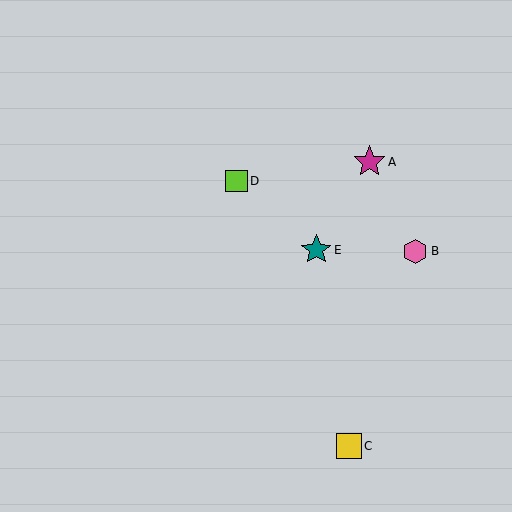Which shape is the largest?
The magenta star (labeled A) is the largest.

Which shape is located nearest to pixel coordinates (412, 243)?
The pink hexagon (labeled B) at (415, 251) is nearest to that location.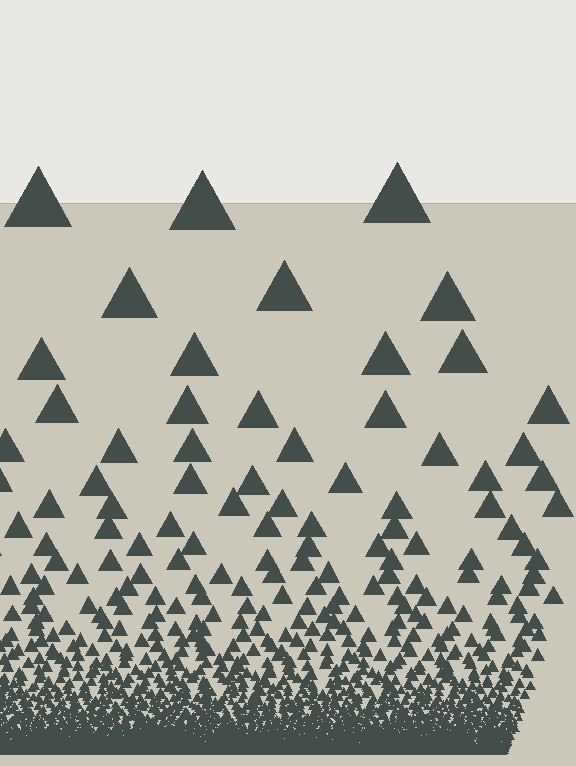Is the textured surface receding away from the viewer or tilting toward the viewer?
The surface appears to tilt toward the viewer. Texture elements get larger and sparser toward the top.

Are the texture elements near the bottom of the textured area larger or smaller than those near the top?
Smaller. The gradient is inverted — elements near the bottom are smaller and denser.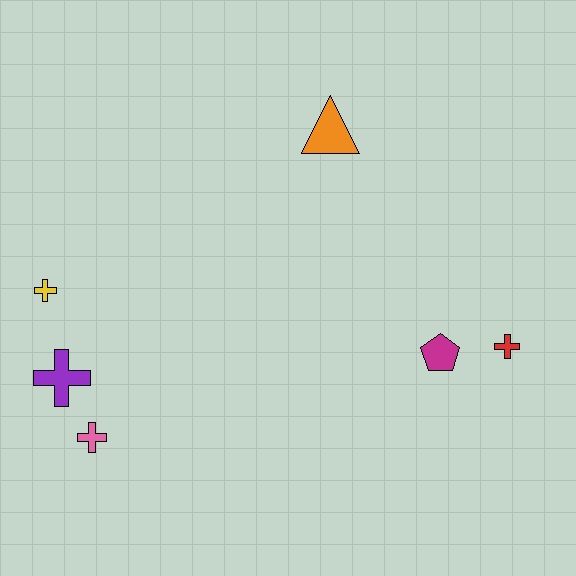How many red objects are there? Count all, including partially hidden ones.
There is 1 red object.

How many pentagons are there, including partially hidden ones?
There is 1 pentagon.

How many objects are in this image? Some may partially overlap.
There are 6 objects.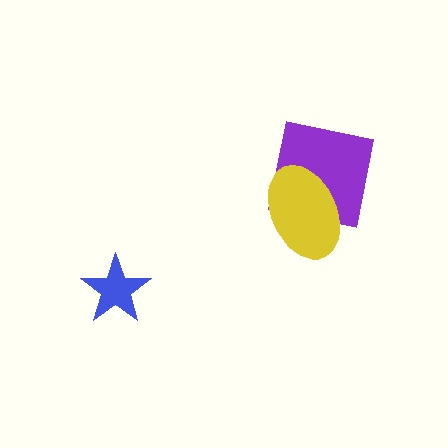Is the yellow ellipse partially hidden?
No, no other shape covers it.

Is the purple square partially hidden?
Yes, it is partially covered by another shape.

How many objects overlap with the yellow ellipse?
1 object overlaps with the yellow ellipse.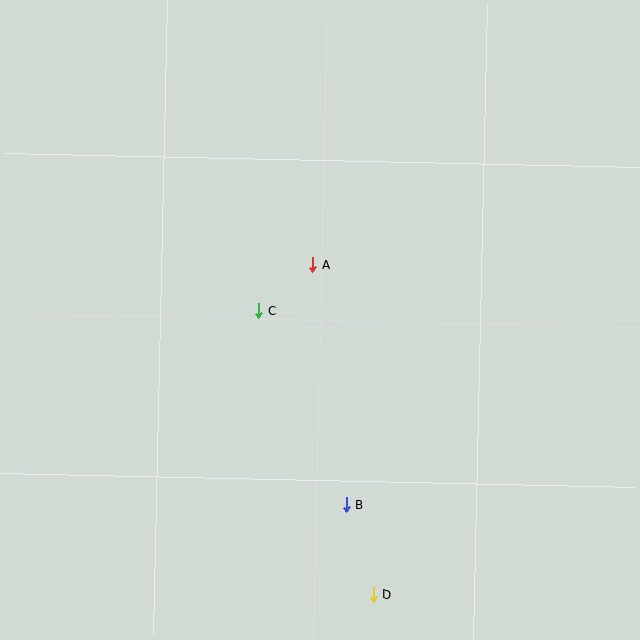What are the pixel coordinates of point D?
Point D is at (373, 595).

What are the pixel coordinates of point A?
Point A is at (313, 265).